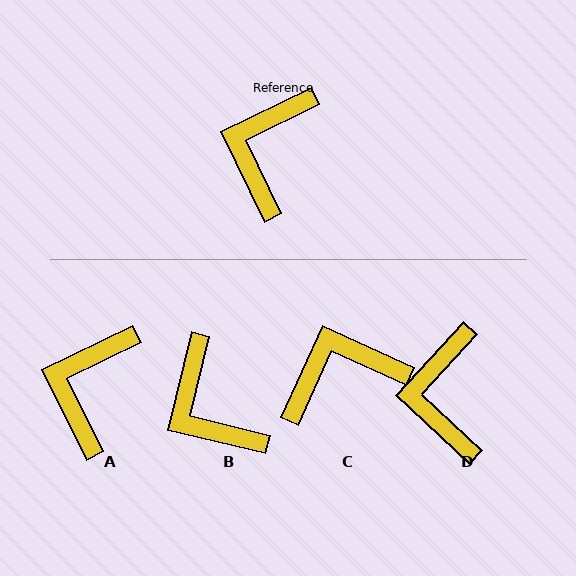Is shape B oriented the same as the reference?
No, it is off by about 51 degrees.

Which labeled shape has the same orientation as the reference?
A.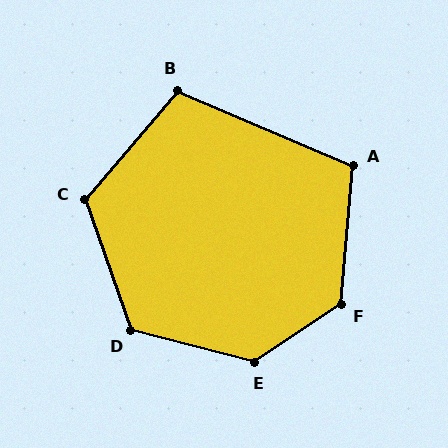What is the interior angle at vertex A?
Approximately 108 degrees (obtuse).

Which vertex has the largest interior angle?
E, at approximately 132 degrees.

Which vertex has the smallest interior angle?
B, at approximately 107 degrees.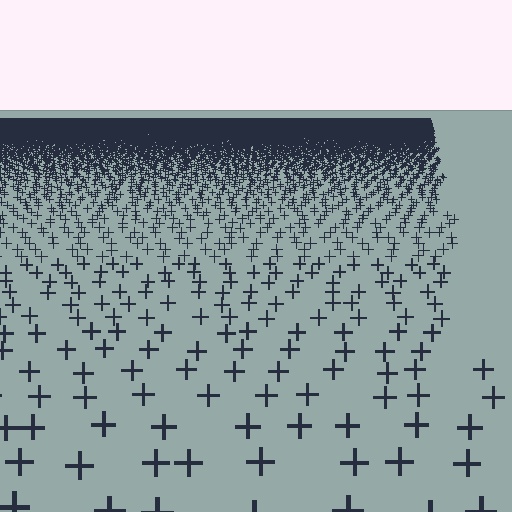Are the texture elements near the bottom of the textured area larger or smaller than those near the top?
Larger. Near the bottom, elements are closer to the viewer and appear at a bigger on-screen size.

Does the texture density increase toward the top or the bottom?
Density increases toward the top.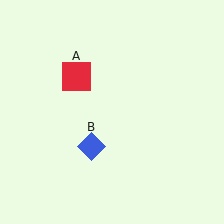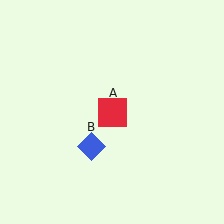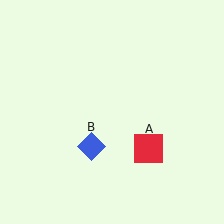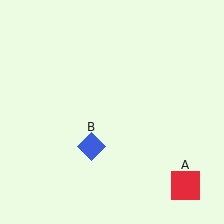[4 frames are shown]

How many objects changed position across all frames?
1 object changed position: red square (object A).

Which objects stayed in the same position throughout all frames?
Blue diamond (object B) remained stationary.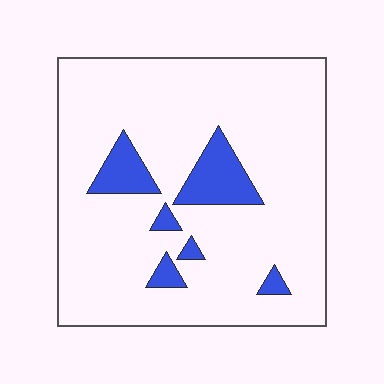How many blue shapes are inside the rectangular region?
6.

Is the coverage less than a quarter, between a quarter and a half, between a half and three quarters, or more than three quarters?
Less than a quarter.